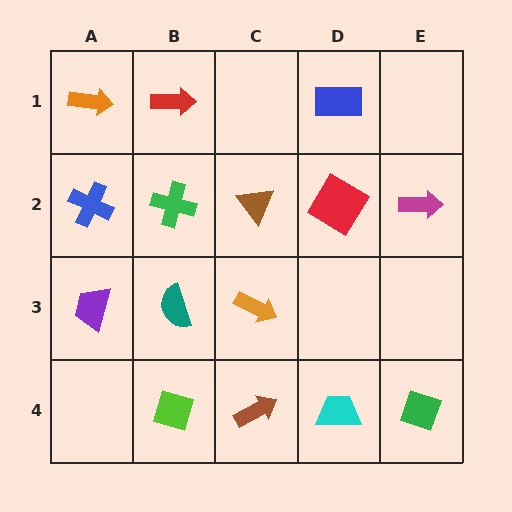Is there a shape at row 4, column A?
No, that cell is empty.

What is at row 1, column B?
A red arrow.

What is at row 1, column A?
An orange arrow.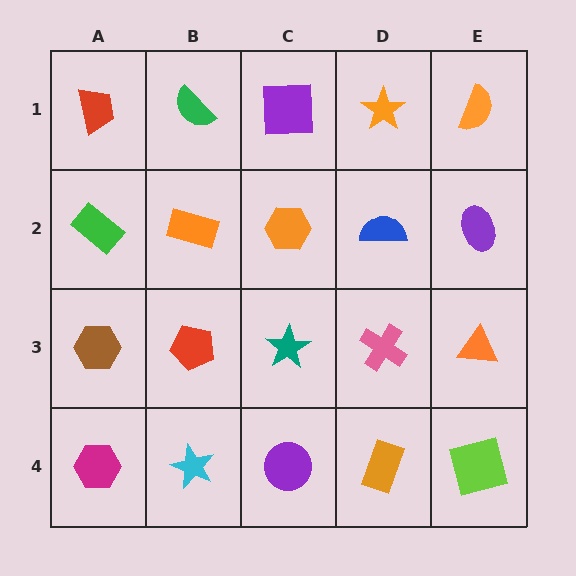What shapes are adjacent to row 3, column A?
A green rectangle (row 2, column A), a magenta hexagon (row 4, column A), a red pentagon (row 3, column B).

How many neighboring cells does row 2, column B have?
4.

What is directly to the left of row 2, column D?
An orange hexagon.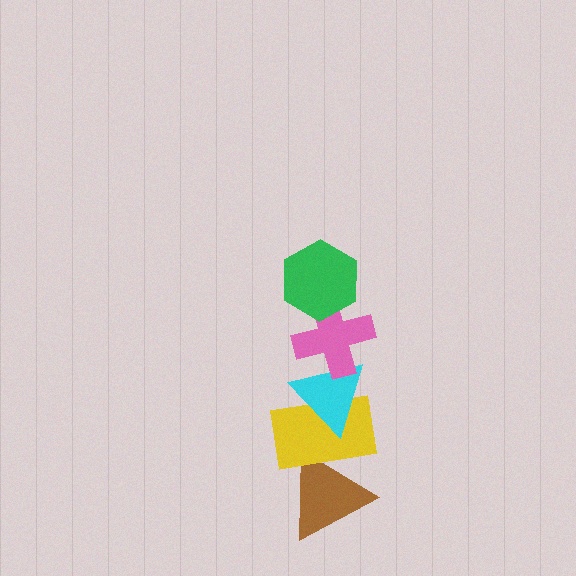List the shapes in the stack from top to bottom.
From top to bottom: the green hexagon, the pink cross, the cyan triangle, the yellow rectangle, the brown triangle.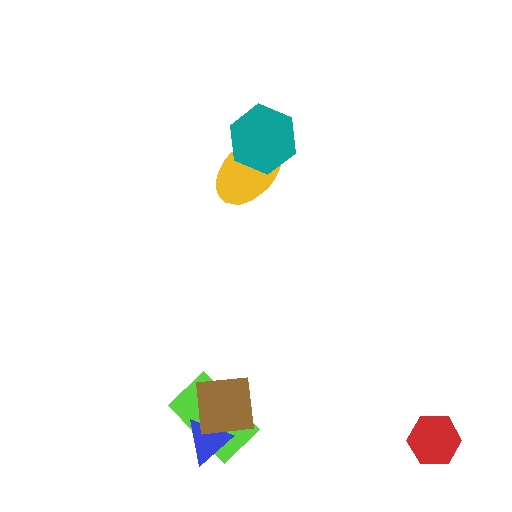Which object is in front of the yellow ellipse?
The teal hexagon is in front of the yellow ellipse.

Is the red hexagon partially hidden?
No, no other shape covers it.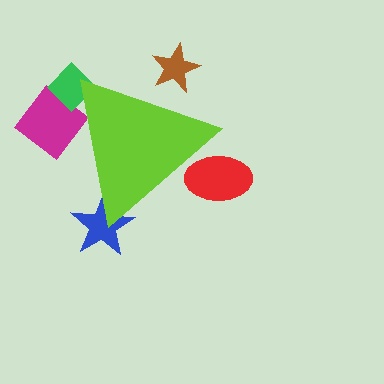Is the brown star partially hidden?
Yes, the brown star is partially hidden behind the lime triangle.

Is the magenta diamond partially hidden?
Yes, the magenta diamond is partially hidden behind the lime triangle.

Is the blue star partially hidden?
Yes, the blue star is partially hidden behind the lime triangle.